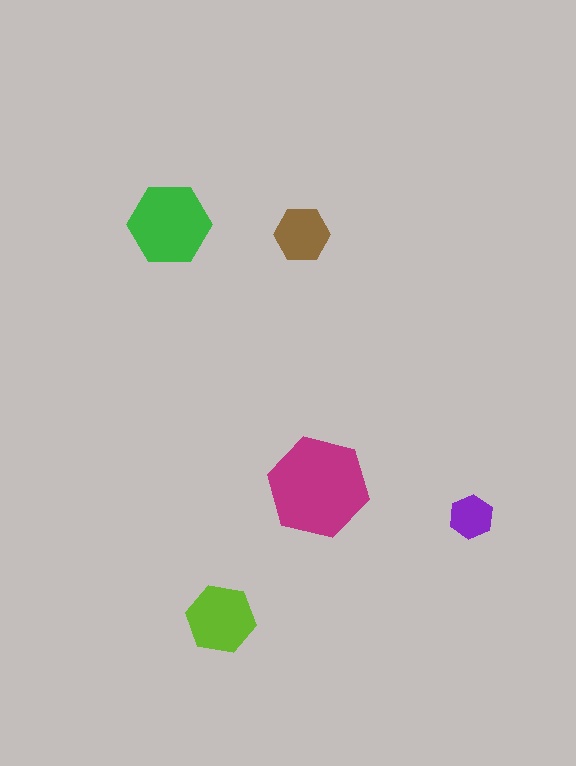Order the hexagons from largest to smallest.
the magenta one, the green one, the lime one, the brown one, the purple one.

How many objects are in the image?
There are 5 objects in the image.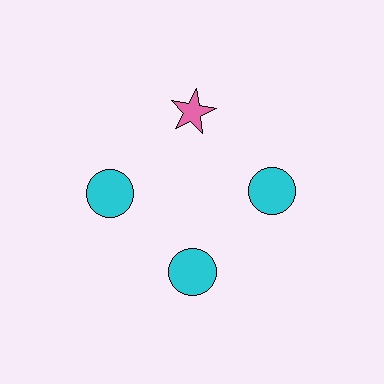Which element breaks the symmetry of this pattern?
The pink star at roughly the 12 o'clock position breaks the symmetry. All other shapes are cyan circles.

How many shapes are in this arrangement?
There are 4 shapes arranged in a ring pattern.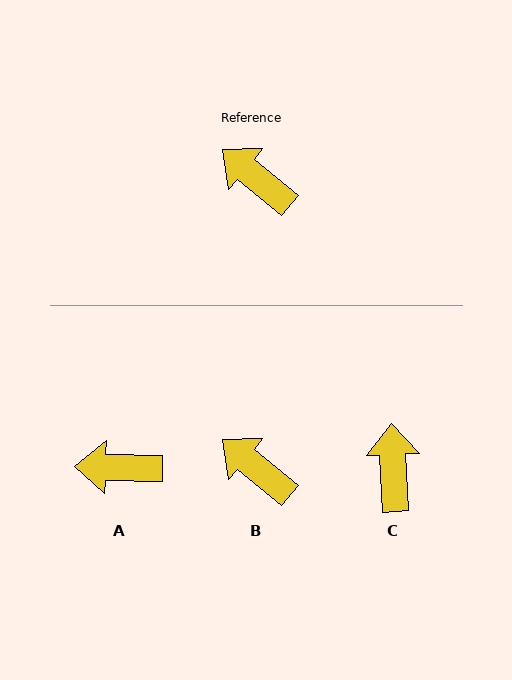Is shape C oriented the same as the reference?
No, it is off by about 47 degrees.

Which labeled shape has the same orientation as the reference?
B.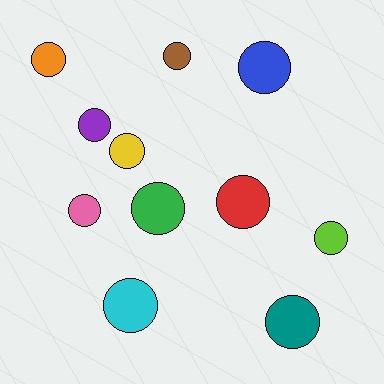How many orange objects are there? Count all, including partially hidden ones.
There is 1 orange object.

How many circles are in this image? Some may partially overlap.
There are 11 circles.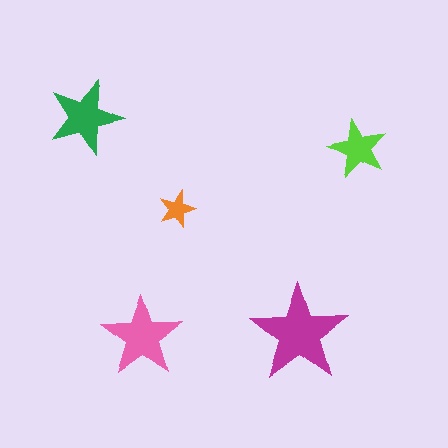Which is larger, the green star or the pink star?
The pink one.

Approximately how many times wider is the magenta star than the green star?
About 1.5 times wider.